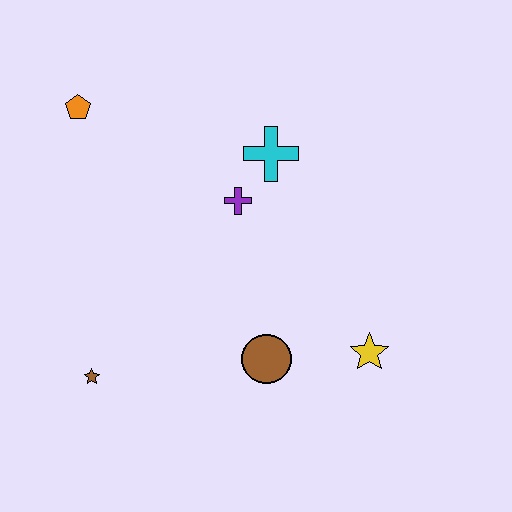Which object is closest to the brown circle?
The yellow star is closest to the brown circle.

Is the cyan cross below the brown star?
No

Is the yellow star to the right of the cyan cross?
Yes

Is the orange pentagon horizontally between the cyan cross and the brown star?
No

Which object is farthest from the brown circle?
The orange pentagon is farthest from the brown circle.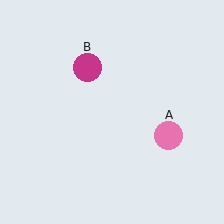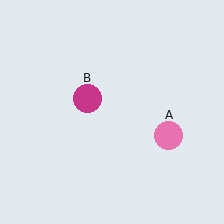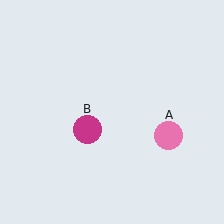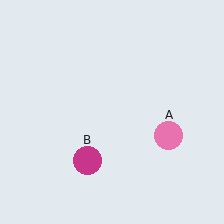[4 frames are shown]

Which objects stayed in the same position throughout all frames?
Pink circle (object A) remained stationary.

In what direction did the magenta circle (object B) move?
The magenta circle (object B) moved down.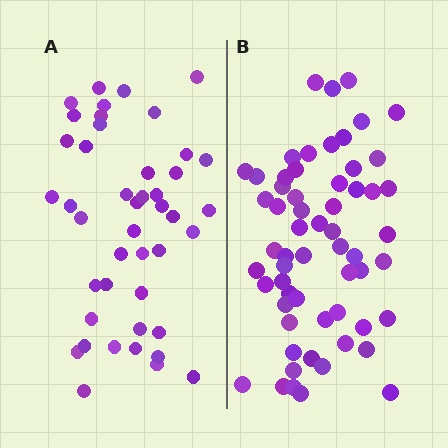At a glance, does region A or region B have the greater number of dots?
Region B (the right region) has more dots.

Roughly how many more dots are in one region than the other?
Region B has approximately 15 more dots than region A.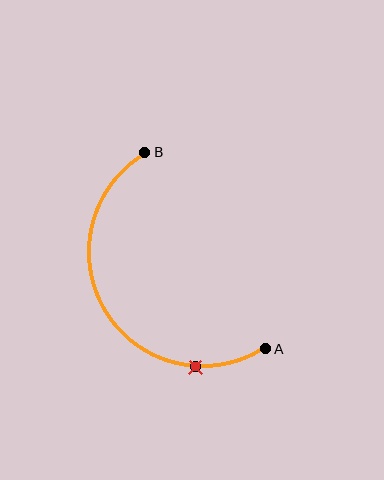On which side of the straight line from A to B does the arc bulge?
The arc bulges to the left of the straight line connecting A and B.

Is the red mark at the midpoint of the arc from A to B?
No. The red mark lies on the arc but is closer to endpoint A. The arc midpoint would be at the point on the curve equidistant along the arc from both A and B.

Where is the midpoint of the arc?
The arc midpoint is the point on the curve farthest from the straight line joining A and B. It sits to the left of that line.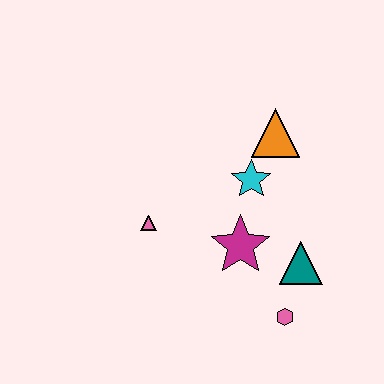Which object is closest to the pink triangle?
The magenta star is closest to the pink triangle.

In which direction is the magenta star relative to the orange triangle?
The magenta star is below the orange triangle.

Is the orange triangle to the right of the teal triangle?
No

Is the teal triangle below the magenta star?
Yes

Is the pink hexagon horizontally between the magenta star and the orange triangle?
No